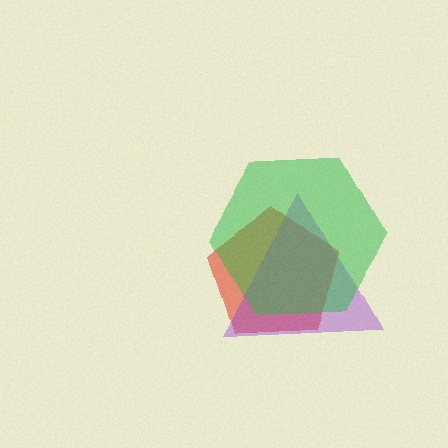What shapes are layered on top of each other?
The layered shapes are: a red pentagon, a purple triangle, a green hexagon.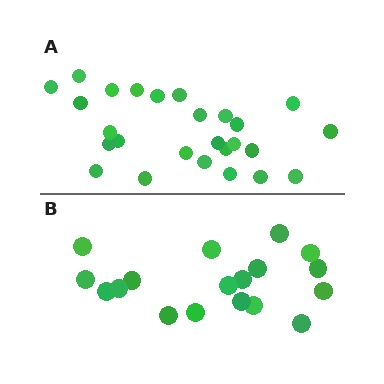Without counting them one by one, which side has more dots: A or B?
Region A (the top region) has more dots.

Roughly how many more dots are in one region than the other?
Region A has roughly 8 or so more dots than region B.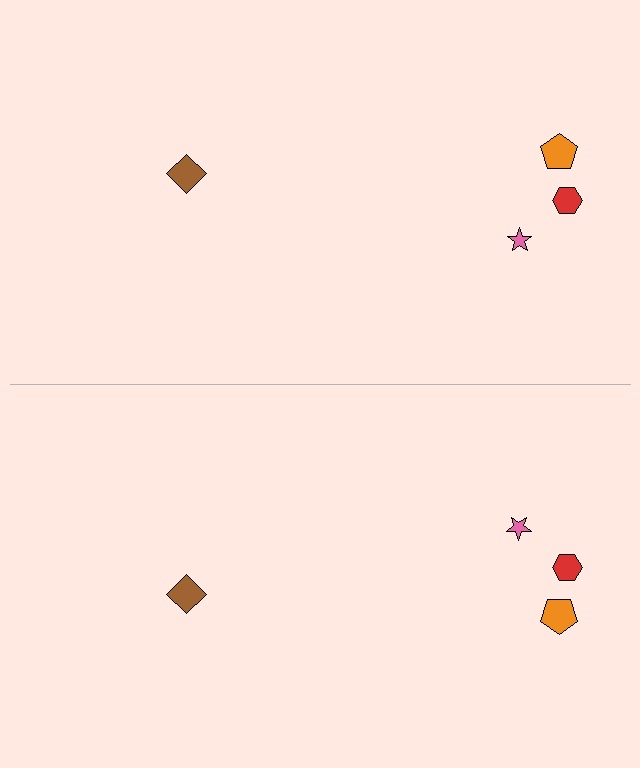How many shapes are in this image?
There are 8 shapes in this image.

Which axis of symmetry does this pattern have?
The pattern has a horizontal axis of symmetry running through the center of the image.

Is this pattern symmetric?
Yes, this pattern has bilateral (reflection) symmetry.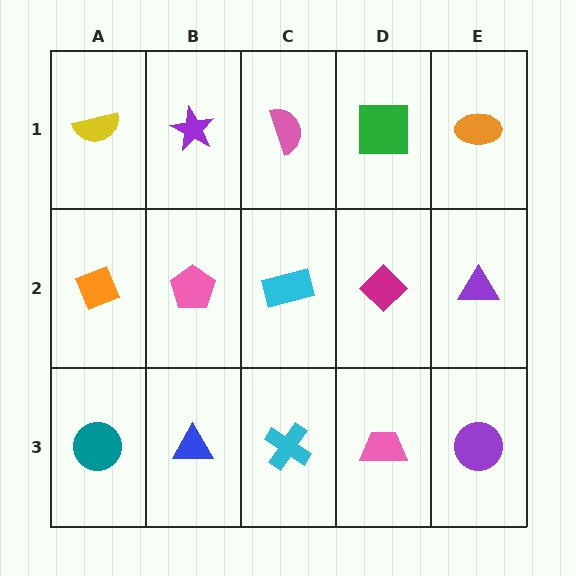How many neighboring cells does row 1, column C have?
3.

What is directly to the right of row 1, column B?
A pink semicircle.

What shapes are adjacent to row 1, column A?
An orange diamond (row 2, column A), a purple star (row 1, column B).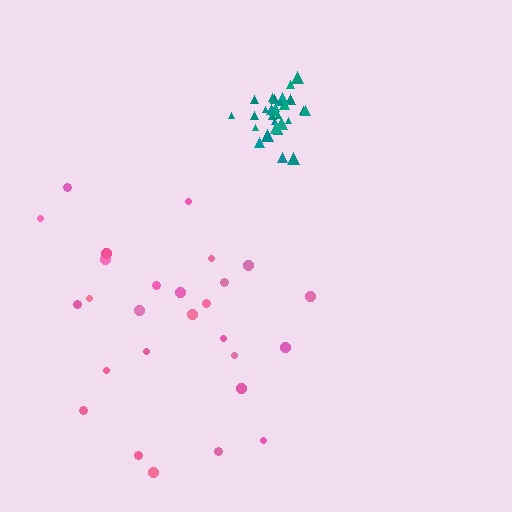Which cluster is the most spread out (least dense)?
Pink.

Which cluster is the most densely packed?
Teal.